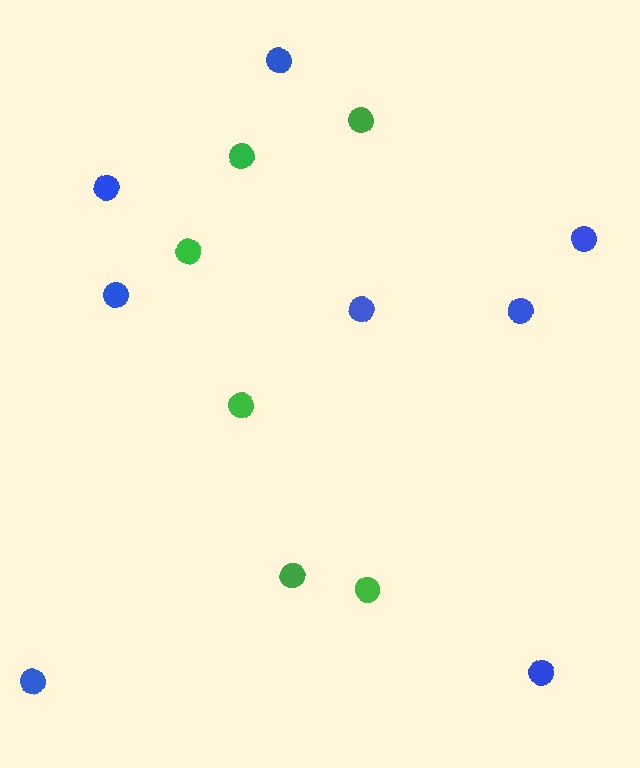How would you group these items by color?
There are 2 groups: one group of green circles (6) and one group of blue circles (8).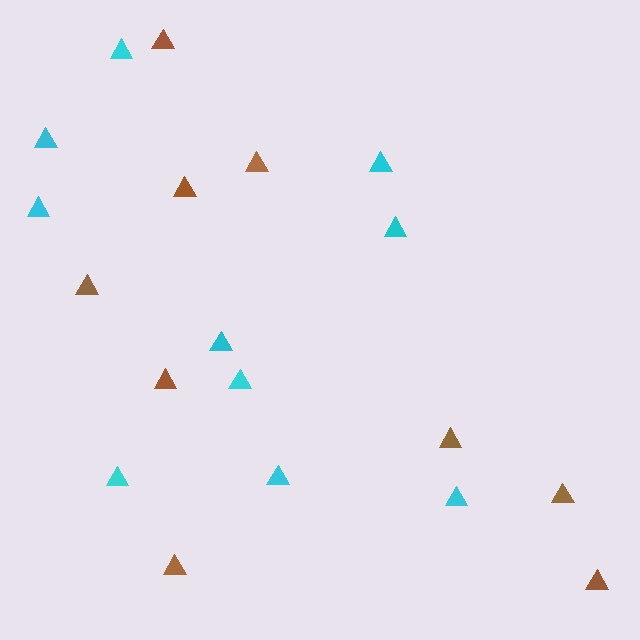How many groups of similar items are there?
There are 2 groups: one group of brown triangles (9) and one group of cyan triangles (10).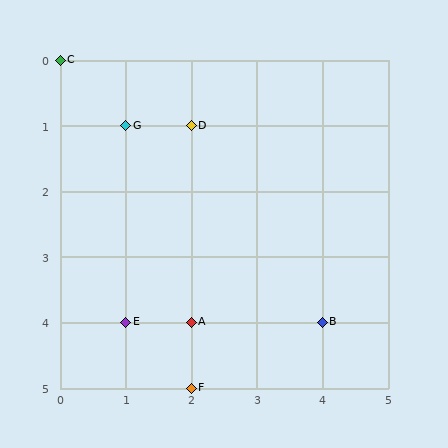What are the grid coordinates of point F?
Point F is at grid coordinates (2, 5).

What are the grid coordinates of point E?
Point E is at grid coordinates (1, 4).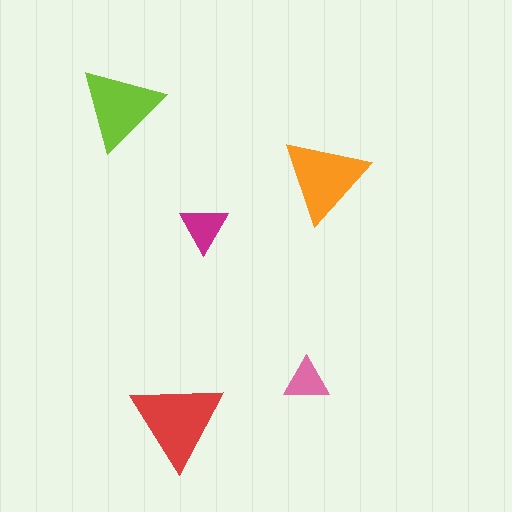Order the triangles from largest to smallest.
the red one, the orange one, the lime one, the magenta one, the pink one.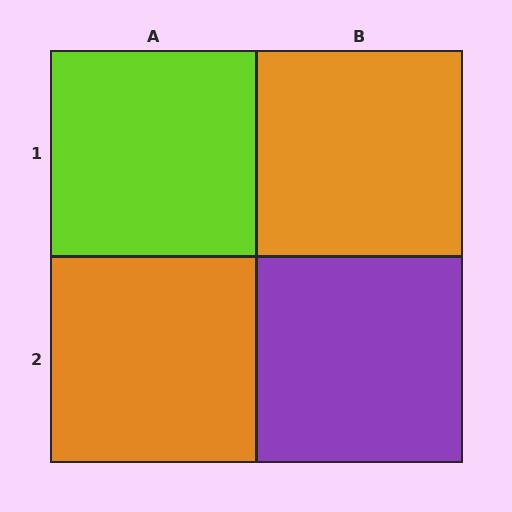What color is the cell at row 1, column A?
Lime.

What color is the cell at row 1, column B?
Orange.